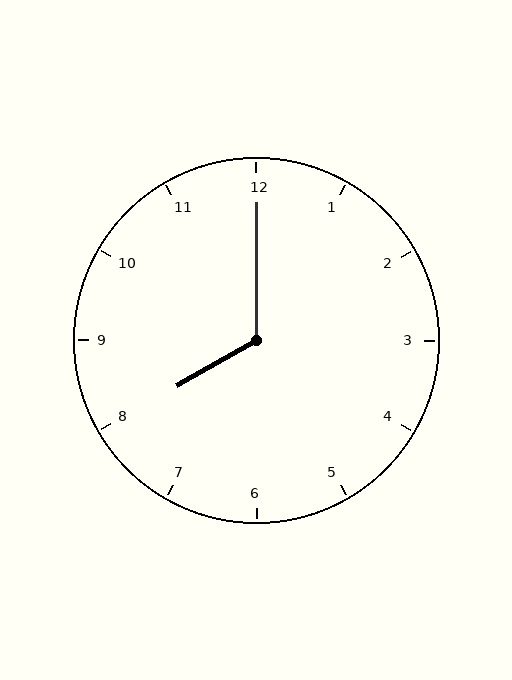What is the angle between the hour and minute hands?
Approximately 120 degrees.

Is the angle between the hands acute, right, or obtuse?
It is obtuse.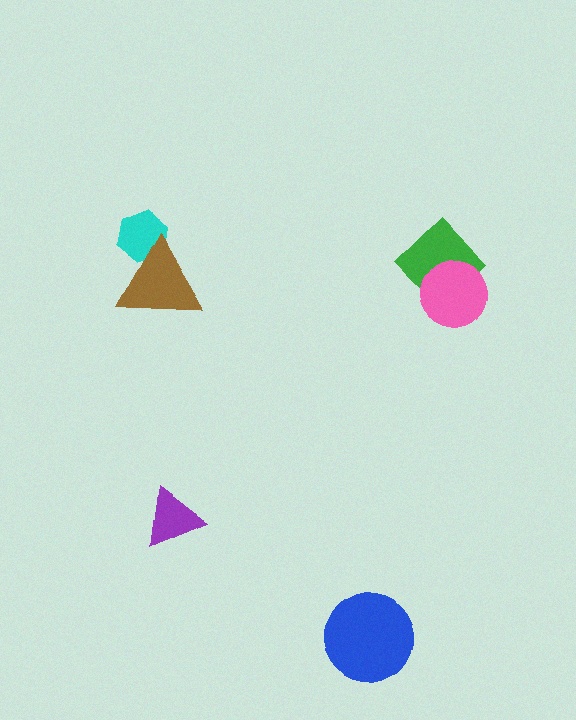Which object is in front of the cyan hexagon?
The brown triangle is in front of the cyan hexagon.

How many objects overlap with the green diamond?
1 object overlaps with the green diamond.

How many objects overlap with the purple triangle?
0 objects overlap with the purple triangle.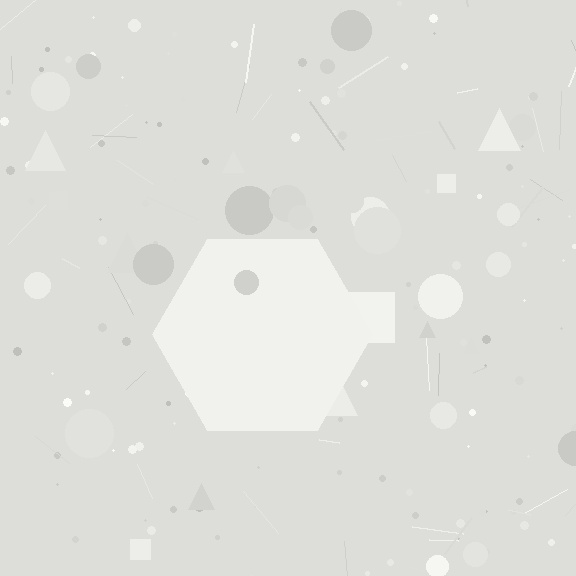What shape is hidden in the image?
A hexagon is hidden in the image.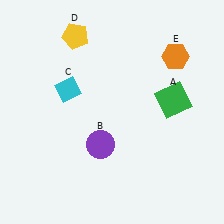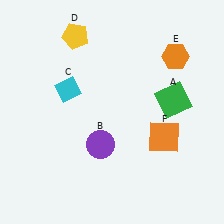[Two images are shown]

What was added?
An orange square (F) was added in Image 2.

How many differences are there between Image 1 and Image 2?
There is 1 difference between the two images.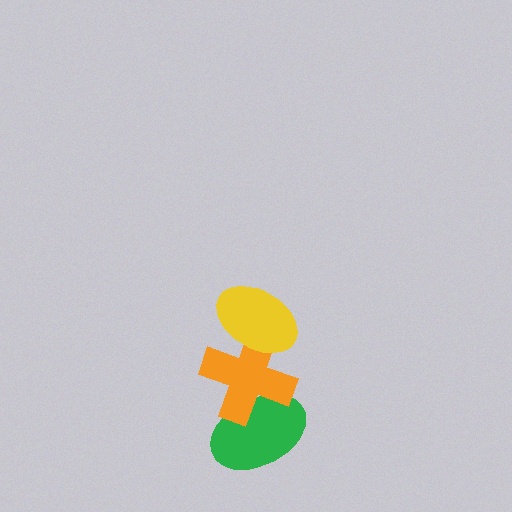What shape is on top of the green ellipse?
The orange cross is on top of the green ellipse.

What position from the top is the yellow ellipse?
The yellow ellipse is 1st from the top.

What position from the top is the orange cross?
The orange cross is 2nd from the top.